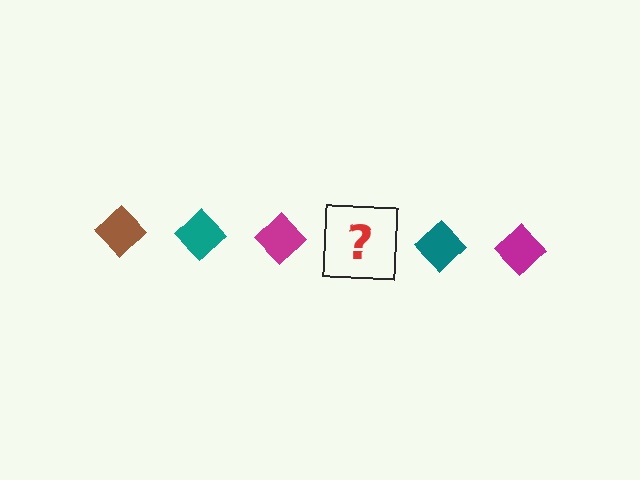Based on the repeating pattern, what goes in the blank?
The blank should be a brown diamond.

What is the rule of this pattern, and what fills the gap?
The rule is that the pattern cycles through brown, teal, magenta diamonds. The gap should be filled with a brown diamond.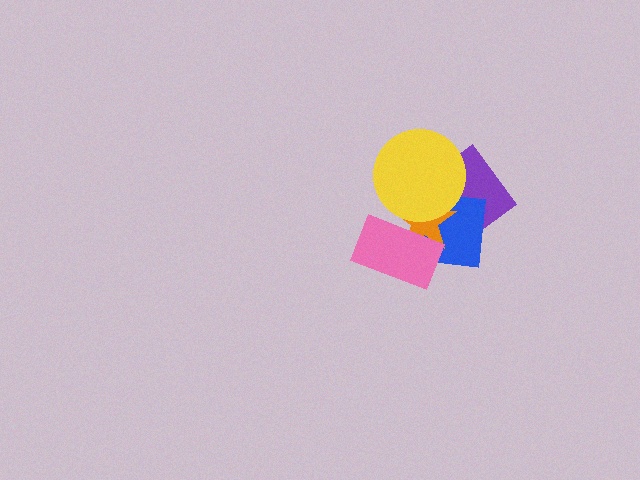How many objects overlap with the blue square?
4 objects overlap with the blue square.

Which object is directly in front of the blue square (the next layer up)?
The orange star is directly in front of the blue square.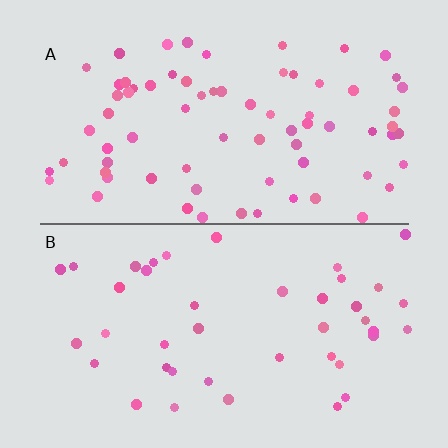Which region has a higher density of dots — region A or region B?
A (the top).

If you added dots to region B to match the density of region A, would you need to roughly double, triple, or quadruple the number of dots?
Approximately double.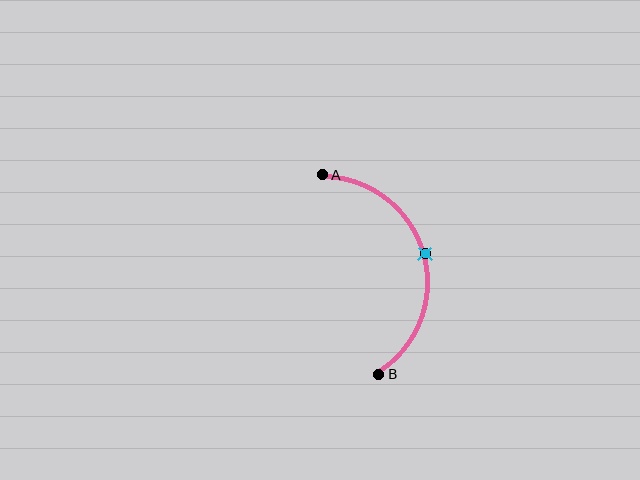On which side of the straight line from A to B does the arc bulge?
The arc bulges to the right of the straight line connecting A and B.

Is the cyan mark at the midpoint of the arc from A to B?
Yes. The cyan mark lies on the arc at equal arc-length from both A and B — it is the arc midpoint.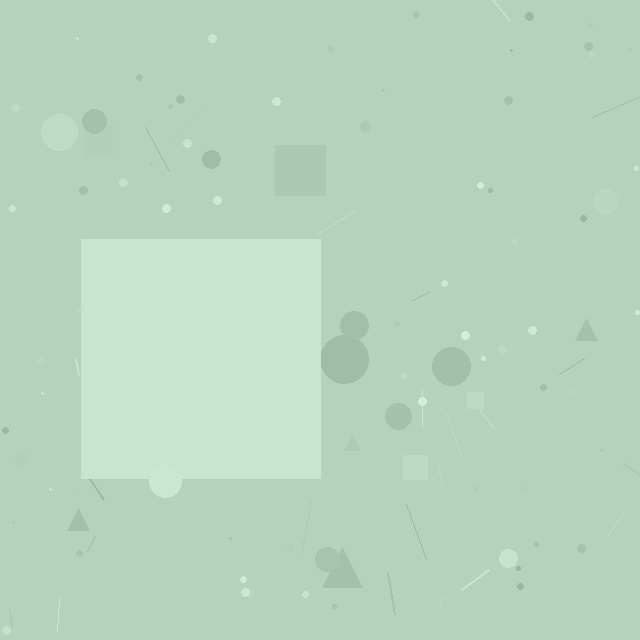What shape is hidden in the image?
A square is hidden in the image.